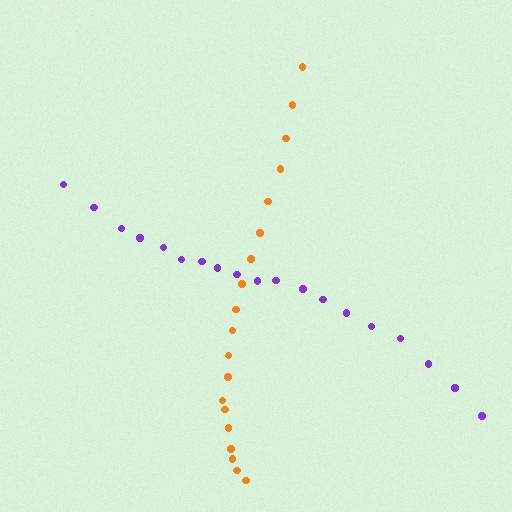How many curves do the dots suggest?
There are 2 distinct paths.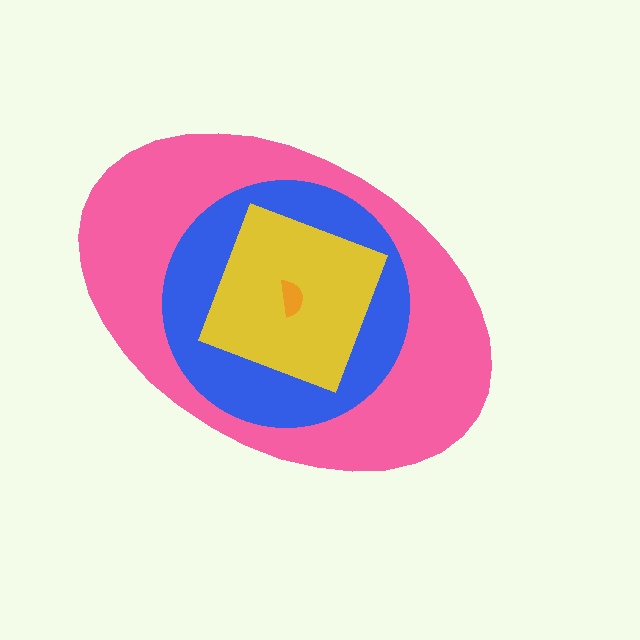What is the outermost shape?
The pink ellipse.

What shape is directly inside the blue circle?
The yellow square.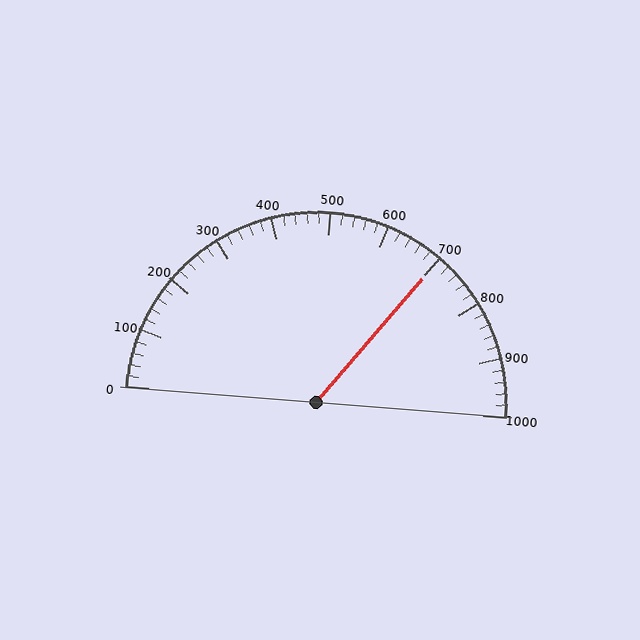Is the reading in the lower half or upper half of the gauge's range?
The reading is in the upper half of the range (0 to 1000).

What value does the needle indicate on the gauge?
The needle indicates approximately 700.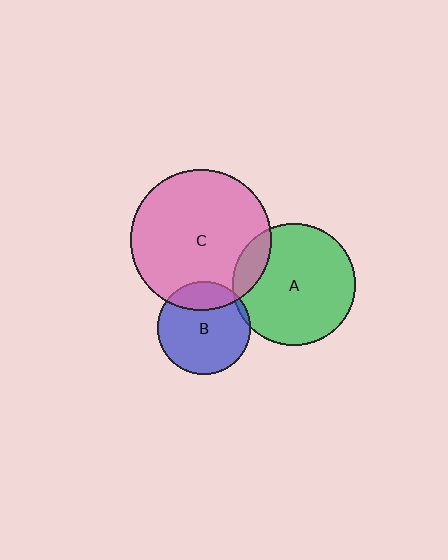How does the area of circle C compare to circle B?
Approximately 2.3 times.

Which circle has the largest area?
Circle C (pink).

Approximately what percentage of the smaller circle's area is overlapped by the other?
Approximately 20%.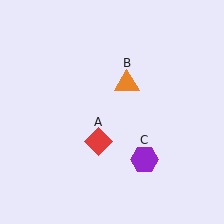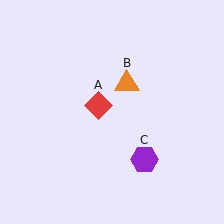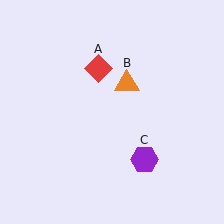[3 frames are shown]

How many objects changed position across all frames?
1 object changed position: red diamond (object A).